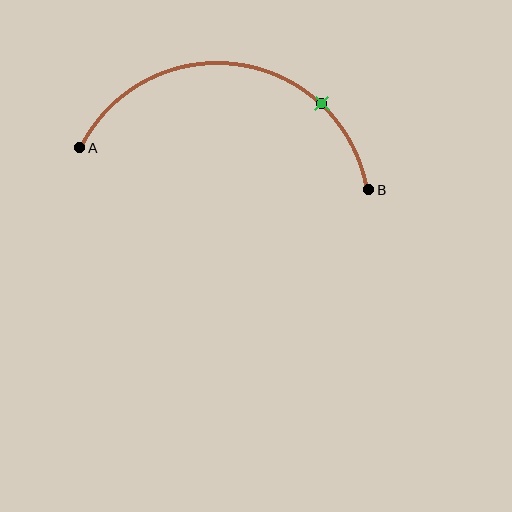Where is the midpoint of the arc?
The arc midpoint is the point on the curve farthest from the straight line joining A and B. It sits above that line.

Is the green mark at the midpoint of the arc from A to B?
No. The green mark lies on the arc but is closer to endpoint B. The arc midpoint would be at the point on the curve equidistant along the arc from both A and B.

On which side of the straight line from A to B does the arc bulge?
The arc bulges above the straight line connecting A and B.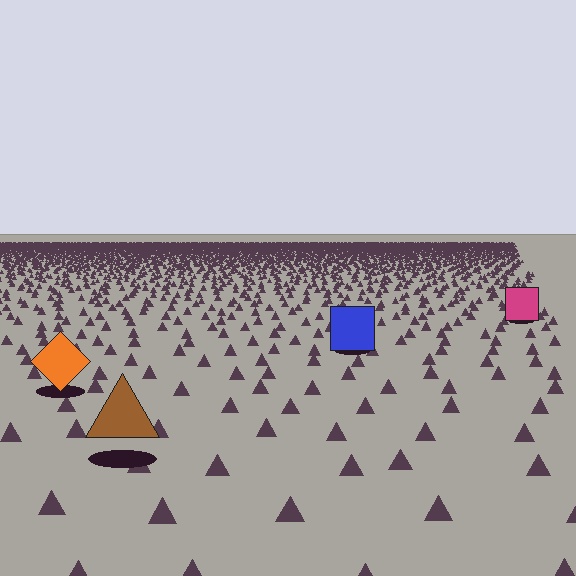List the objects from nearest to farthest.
From nearest to farthest: the brown triangle, the orange diamond, the blue square, the magenta square.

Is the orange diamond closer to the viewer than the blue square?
Yes. The orange diamond is closer — you can tell from the texture gradient: the ground texture is coarser near it.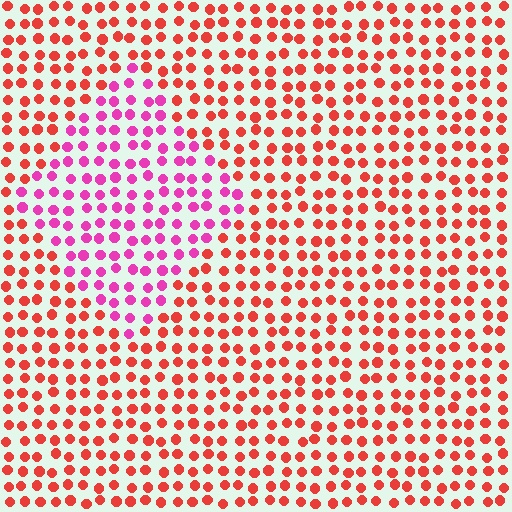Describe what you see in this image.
The image is filled with small red elements in a uniform arrangement. A diamond-shaped region is visible where the elements are tinted to a slightly different hue, forming a subtle color boundary.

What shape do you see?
I see a diamond.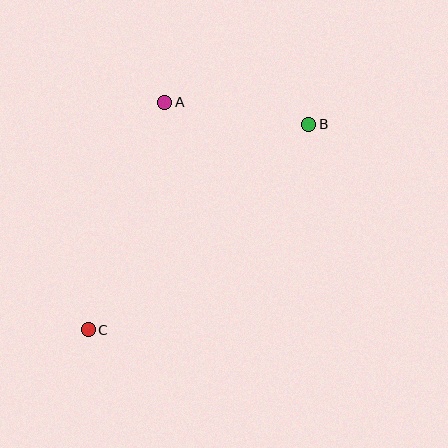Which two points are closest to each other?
Points A and B are closest to each other.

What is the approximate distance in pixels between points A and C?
The distance between A and C is approximately 240 pixels.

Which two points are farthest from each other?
Points B and C are farthest from each other.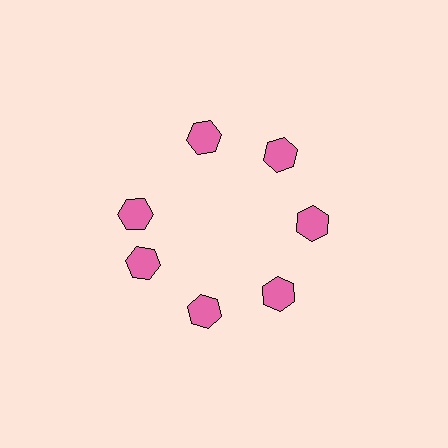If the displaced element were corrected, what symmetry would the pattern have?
It would have 7-fold rotational symmetry — the pattern would map onto itself every 51 degrees.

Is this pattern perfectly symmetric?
No. The 7 pink hexagons are arranged in a ring, but one element near the 10 o'clock position is rotated out of alignment along the ring, breaking the 7-fold rotational symmetry.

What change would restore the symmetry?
The symmetry would be restored by rotating it back into even spacing with its neighbors so that all 7 hexagons sit at equal angles and equal distance from the center.